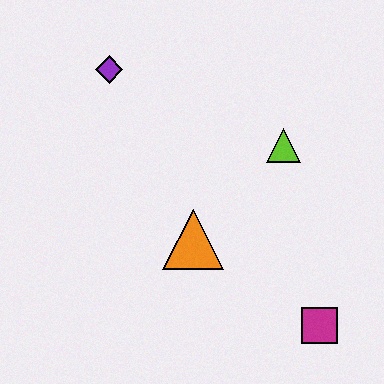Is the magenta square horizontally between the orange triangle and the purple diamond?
No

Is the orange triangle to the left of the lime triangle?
Yes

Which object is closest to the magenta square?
The orange triangle is closest to the magenta square.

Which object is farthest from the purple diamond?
The magenta square is farthest from the purple diamond.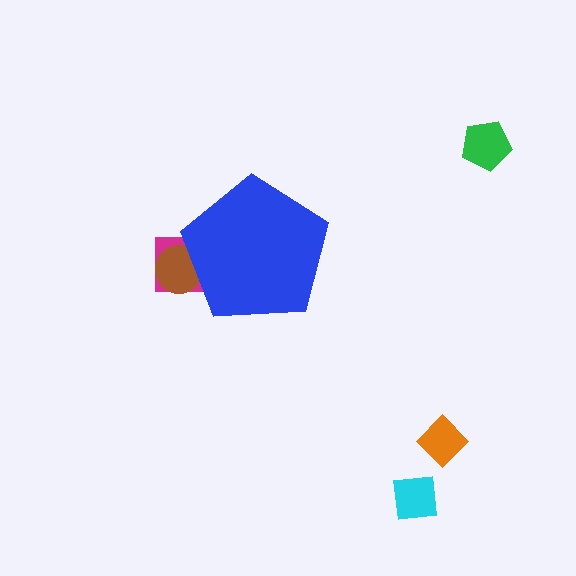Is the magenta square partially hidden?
Yes, the magenta square is partially hidden behind the blue pentagon.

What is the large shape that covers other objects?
A blue pentagon.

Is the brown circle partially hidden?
Yes, the brown circle is partially hidden behind the blue pentagon.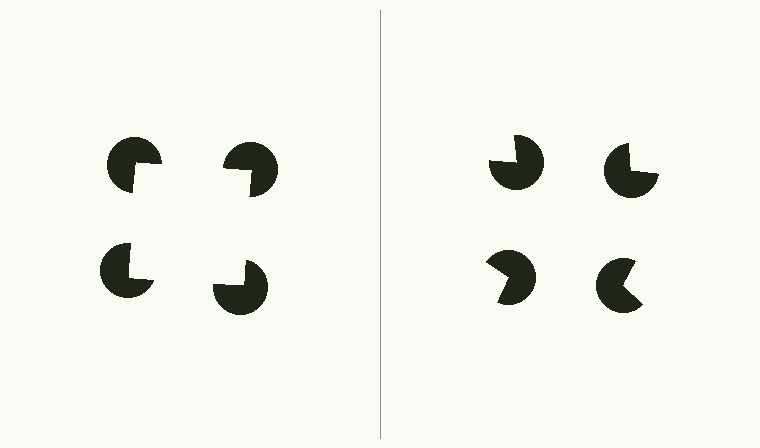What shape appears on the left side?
An illusory square.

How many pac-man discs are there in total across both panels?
8 — 4 on each side.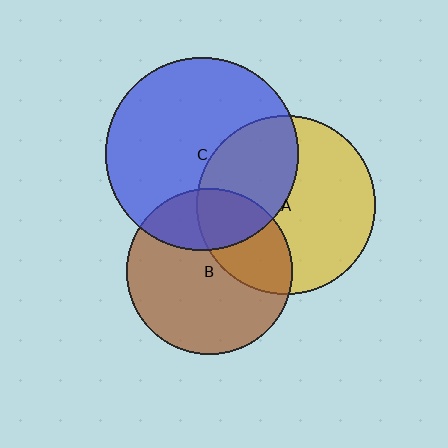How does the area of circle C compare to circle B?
Approximately 1.4 times.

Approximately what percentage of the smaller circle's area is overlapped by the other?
Approximately 40%.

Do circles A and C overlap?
Yes.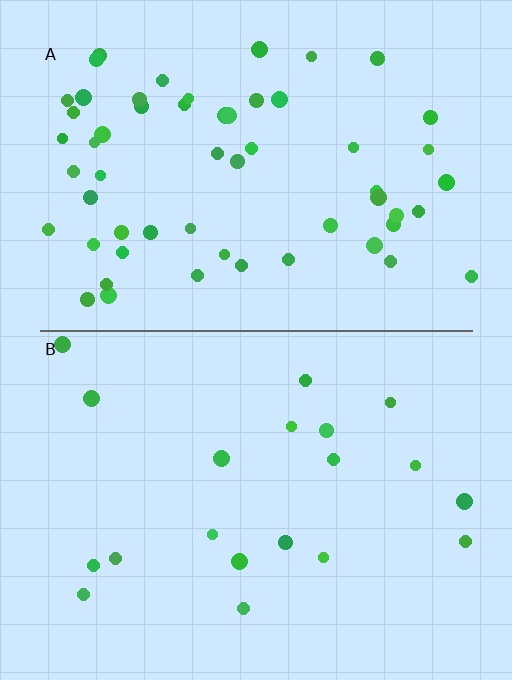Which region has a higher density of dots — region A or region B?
A (the top).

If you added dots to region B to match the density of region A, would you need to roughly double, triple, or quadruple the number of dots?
Approximately triple.